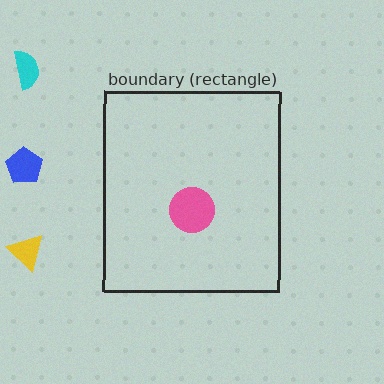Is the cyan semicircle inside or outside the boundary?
Outside.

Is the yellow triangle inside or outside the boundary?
Outside.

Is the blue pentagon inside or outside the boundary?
Outside.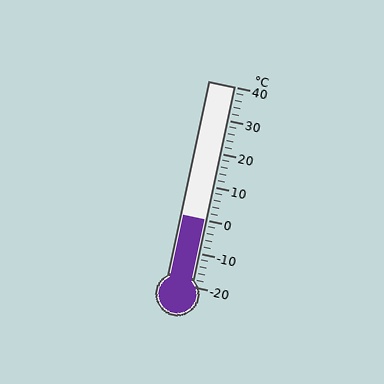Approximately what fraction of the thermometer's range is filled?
The thermometer is filled to approximately 35% of its range.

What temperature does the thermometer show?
The thermometer shows approximately 0°C.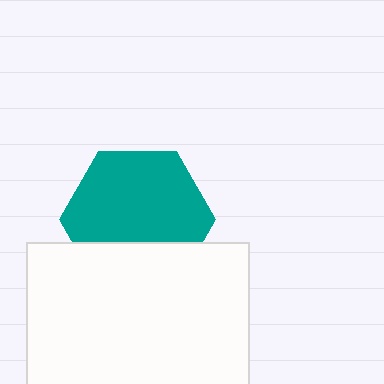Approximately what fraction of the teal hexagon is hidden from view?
Roughly 30% of the teal hexagon is hidden behind the white rectangle.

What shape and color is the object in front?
The object in front is a white rectangle.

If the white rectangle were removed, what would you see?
You would see the complete teal hexagon.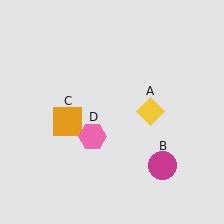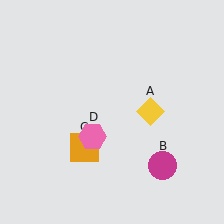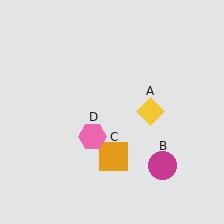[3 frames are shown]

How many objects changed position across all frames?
1 object changed position: orange square (object C).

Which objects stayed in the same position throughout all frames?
Yellow diamond (object A) and magenta circle (object B) and pink hexagon (object D) remained stationary.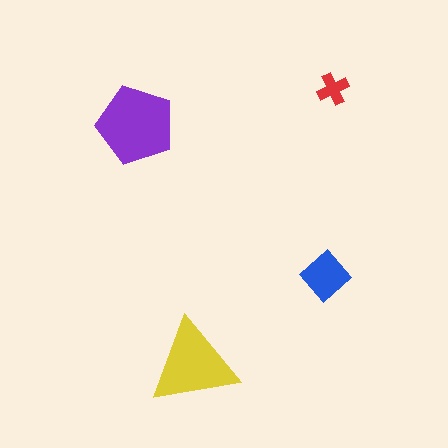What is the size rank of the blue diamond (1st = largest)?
3rd.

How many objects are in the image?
There are 4 objects in the image.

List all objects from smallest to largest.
The red cross, the blue diamond, the yellow triangle, the purple pentagon.